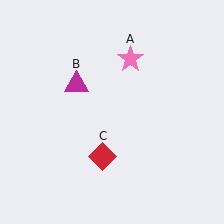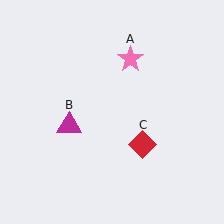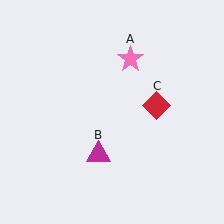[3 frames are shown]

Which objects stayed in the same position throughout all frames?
Pink star (object A) remained stationary.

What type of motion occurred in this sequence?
The magenta triangle (object B), red diamond (object C) rotated counterclockwise around the center of the scene.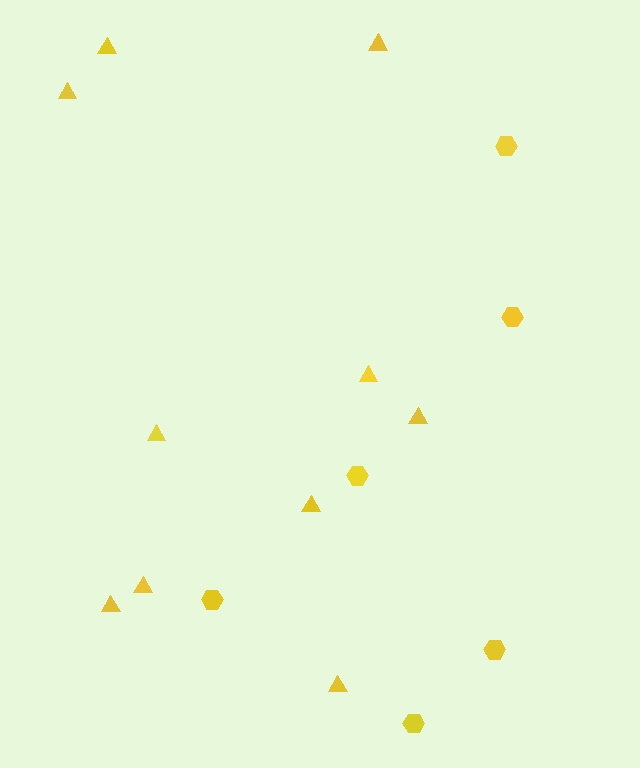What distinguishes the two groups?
There are 2 groups: one group of hexagons (6) and one group of triangles (10).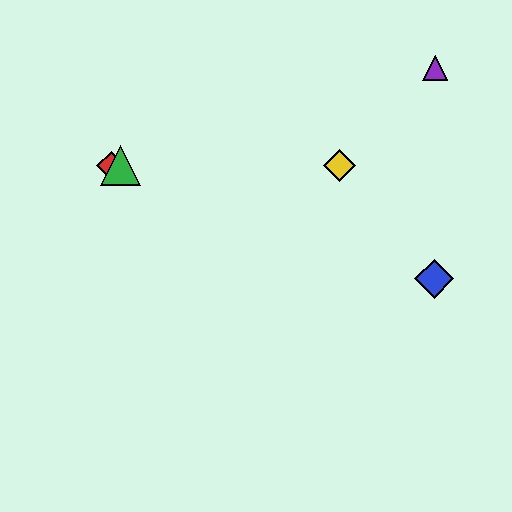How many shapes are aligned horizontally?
3 shapes (the red diamond, the green triangle, the yellow diamond) are aligned horizontally.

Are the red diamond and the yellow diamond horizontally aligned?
Yes, both are at y≈166.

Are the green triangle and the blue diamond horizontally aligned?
No, the green triangle is at y≈166 and the blue diamond is at y≈279.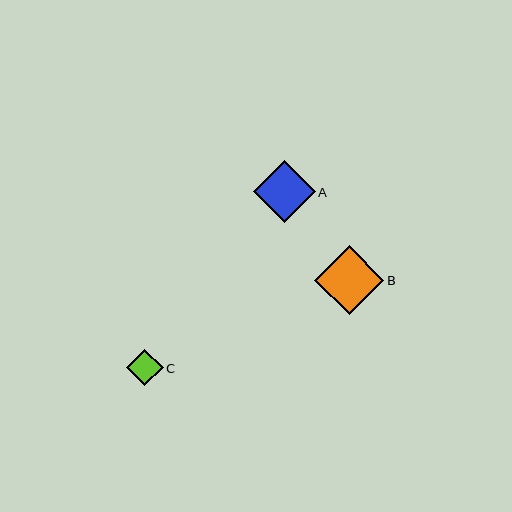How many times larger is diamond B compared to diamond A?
Diamond B is approximately 1.1 times the size of diamond A.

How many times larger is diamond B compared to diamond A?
Diamond B is approximately 1.1 times the size of diamond A.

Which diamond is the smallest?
Diamond C is the smallest with a size of approximately 36 pixels.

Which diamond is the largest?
Diamond B is the largest with a size of approximately 69 pixels.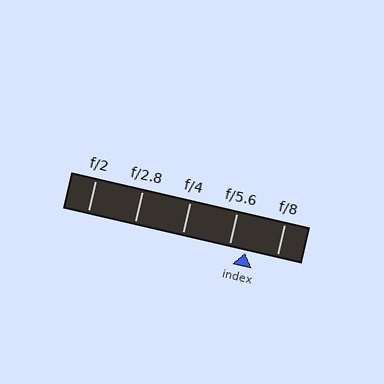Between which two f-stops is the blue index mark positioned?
The index mark is between f/5.6 and f/8.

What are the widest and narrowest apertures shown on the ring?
The widest aperture shown is f/2 and the narrowest is f/8.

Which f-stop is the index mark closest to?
The index mark is closest to f/5.6.